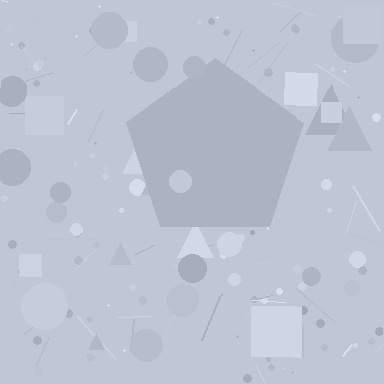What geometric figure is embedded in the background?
A pentagon is embedded in the background.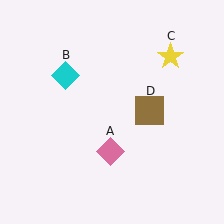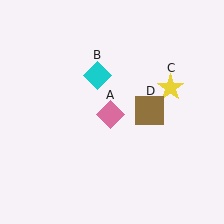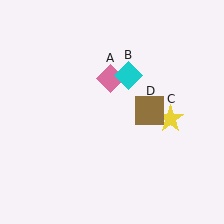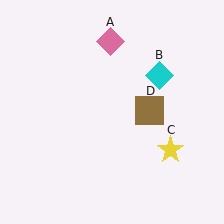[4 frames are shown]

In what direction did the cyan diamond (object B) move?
The cyan diamond (object B) moved right.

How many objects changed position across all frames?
3 objects changed position: pink diamond (object A), cyan diamond (object B), yellow star (object C).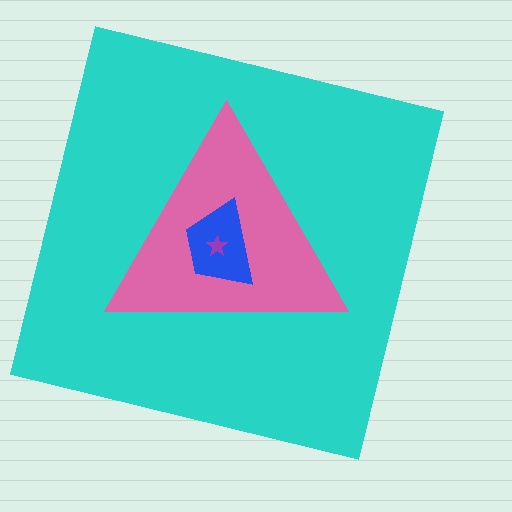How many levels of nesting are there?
4.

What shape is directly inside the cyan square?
The pink triangle.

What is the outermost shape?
The cyan square.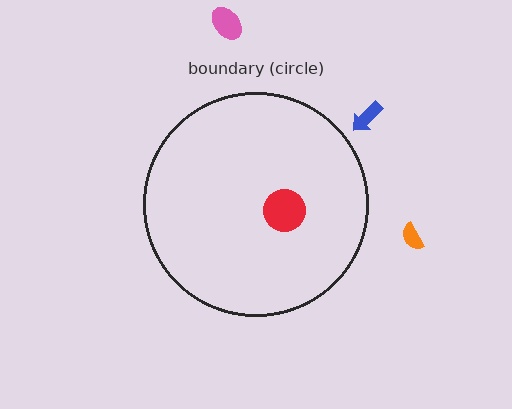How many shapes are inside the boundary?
1 inside, 3 outside.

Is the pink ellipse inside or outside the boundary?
Outside.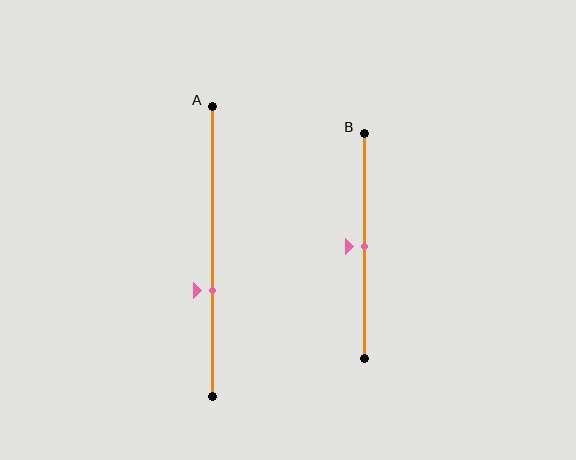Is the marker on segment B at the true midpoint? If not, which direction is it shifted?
Yes, the marker on segment B is at the true midpoint.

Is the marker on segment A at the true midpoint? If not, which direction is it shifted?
No, the marker on segment A is shifted downward by about 13% of the segment length.